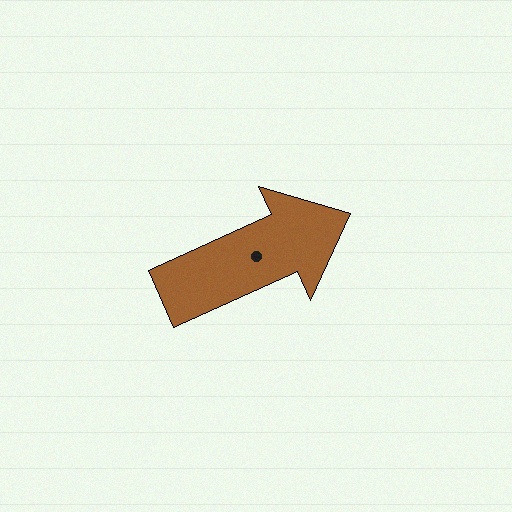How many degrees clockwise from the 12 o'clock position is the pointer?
Approximately 66 degrees.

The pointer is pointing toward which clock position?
Roughly 2 o'clock.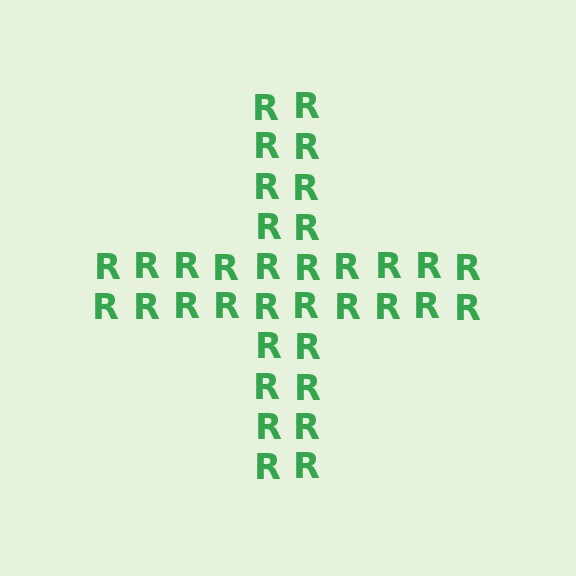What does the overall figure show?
The overall figure shows a cross.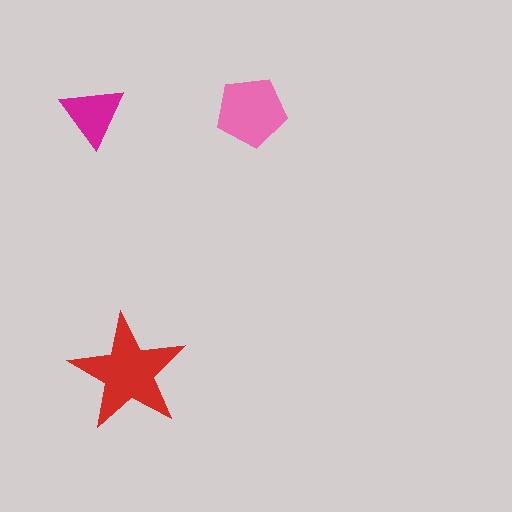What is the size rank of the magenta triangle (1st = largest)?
3rd.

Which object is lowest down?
The red star is bottommost.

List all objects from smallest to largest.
The magenta triangle, the pink pentagon, the red star.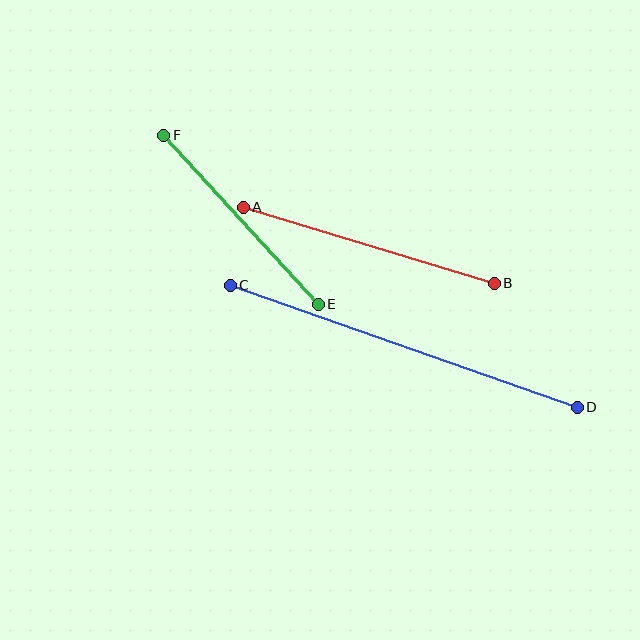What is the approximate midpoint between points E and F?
The midpoint is at approximately (241, 220) pixels.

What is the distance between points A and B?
The distance is approximately 262 pixels.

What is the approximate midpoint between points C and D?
The midpoint is at approximately (404, 346) pixels.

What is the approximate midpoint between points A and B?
The midpoint is at approximately (369, 245) pixels.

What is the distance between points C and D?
The distance is approximately 368 pixels.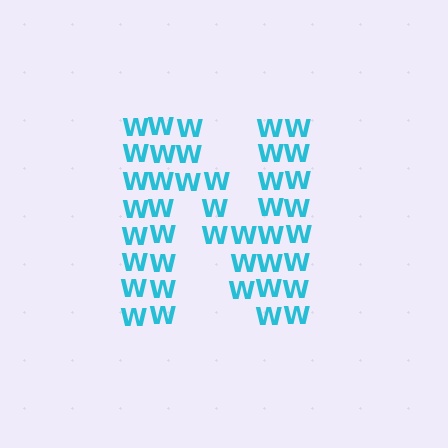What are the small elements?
The small elements are letter W's.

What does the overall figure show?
The overall figure shows the letter N.